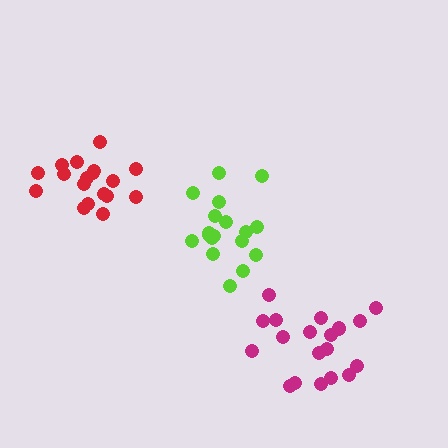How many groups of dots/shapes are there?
There are 3 groups.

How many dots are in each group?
Group 1: 18 dots, Group 2: 18 dots, Group 3: 19 dots (55 total).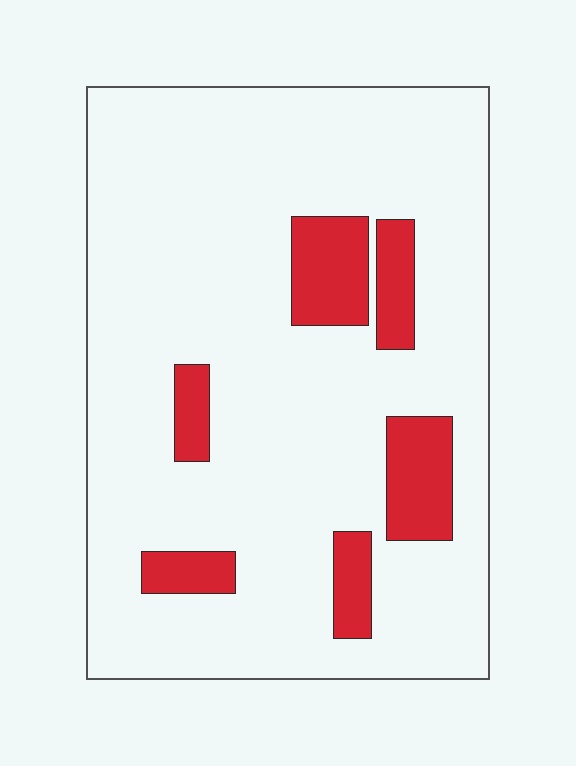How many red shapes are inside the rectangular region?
6.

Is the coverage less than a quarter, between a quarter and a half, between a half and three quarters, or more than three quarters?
Less than a quarter.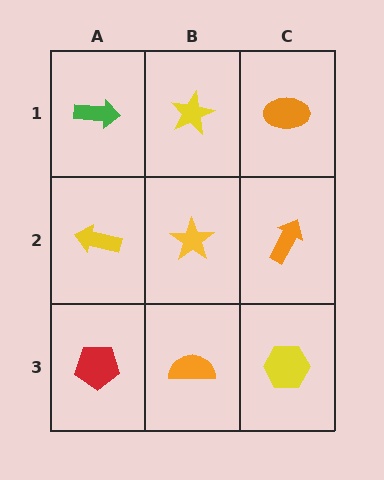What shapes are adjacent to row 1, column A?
A yellow arrow (row 2, column A), a yellow star (row 1, column B).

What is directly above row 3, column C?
An orange arrow.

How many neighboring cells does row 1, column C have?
2.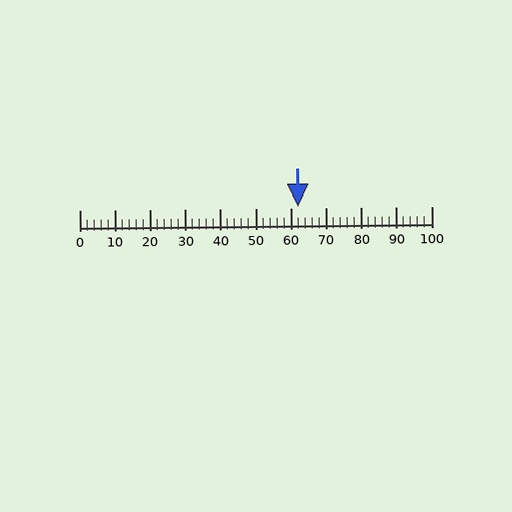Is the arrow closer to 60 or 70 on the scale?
The arrow is closer to 60.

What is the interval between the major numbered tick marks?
The major tick marks are spaced 10 units apart.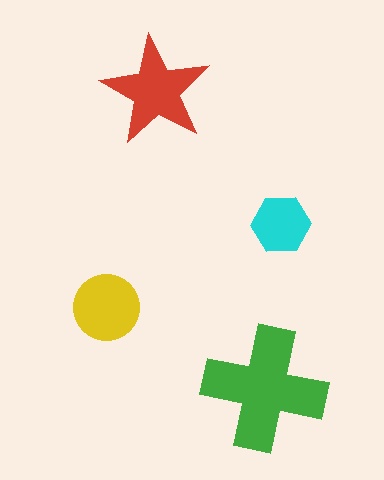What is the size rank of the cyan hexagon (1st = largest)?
4th.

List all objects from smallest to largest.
The cyan hexagon, the yellow circle, the red star, the green cross.